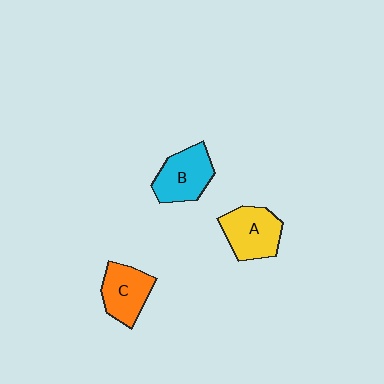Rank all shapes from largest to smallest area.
From largest to smallest: A (yellow), B (cyan), C (orange).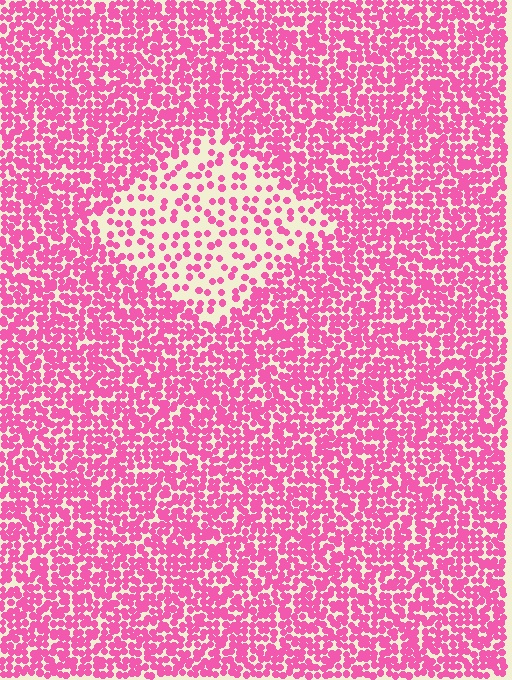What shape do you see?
I see a diamond.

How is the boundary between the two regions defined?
The boundary is defined by a change in element density (approximately 2.5x ratio). All elements are the same color, size, and shape.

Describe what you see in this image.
The image contains small pink elements arranged at two different densities. A diamond-shaped region is visible where the elements are less densely packed than the surrounding area.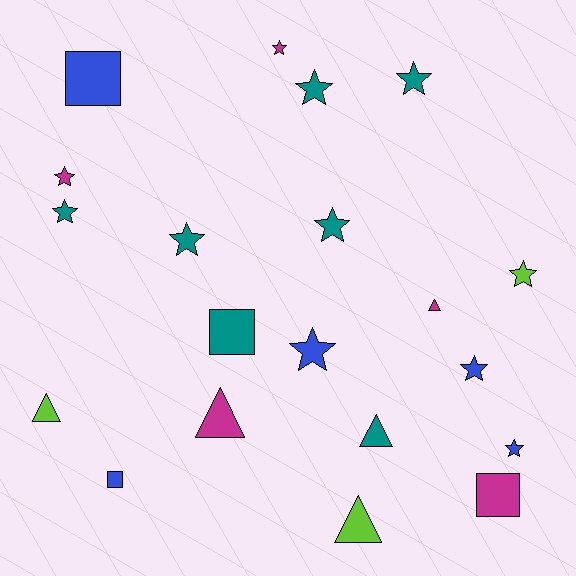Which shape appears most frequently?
Star, with 11 objects.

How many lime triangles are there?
There are 2 lime triangles.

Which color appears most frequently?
Teal, with 7 objects.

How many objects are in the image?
There are 20 objects.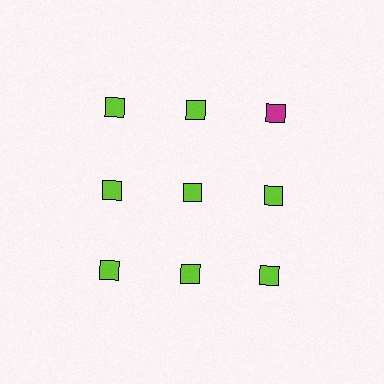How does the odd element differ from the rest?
It has a different color: magenta instead of lime.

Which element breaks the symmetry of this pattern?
The magenta square in the top row, center column breaks the symmetry. All other shapes are lime squares.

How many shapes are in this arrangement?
There are 9 shapes arranged in a grid pattern.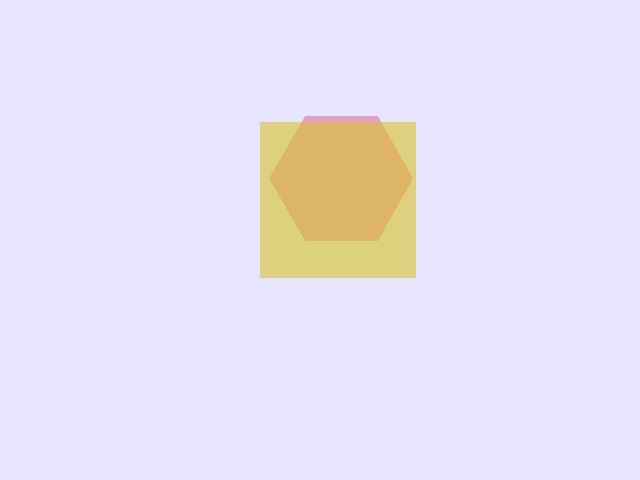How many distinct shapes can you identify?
There are 2 distinct shapes: a pink hexagon, a yellow square.